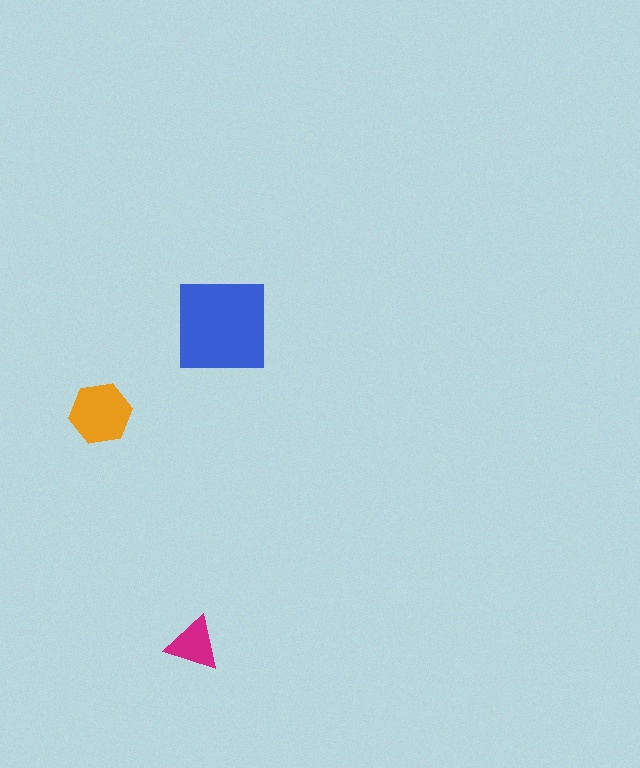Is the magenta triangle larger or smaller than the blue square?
Smaller.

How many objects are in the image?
There are 3 objects in the image.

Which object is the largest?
The blue square.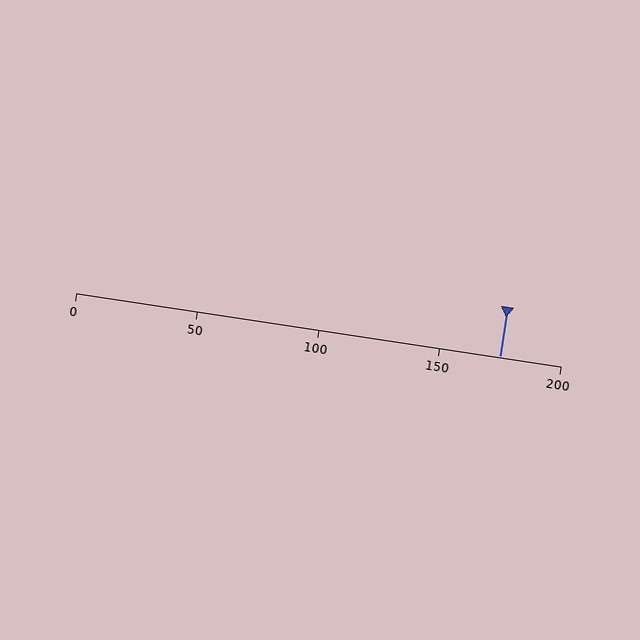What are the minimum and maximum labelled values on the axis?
The axis runs from 0 to 200.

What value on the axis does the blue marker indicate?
The marker indicates approximately 175.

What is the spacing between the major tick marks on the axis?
The major ticks are spaced 50 apart.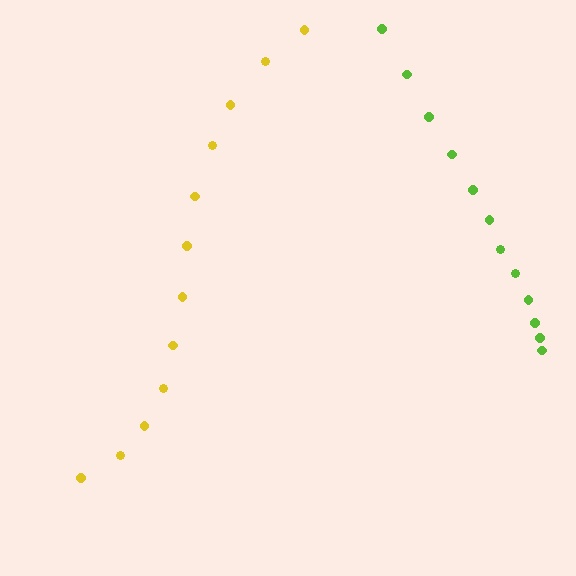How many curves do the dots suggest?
There are 2 distinct paths.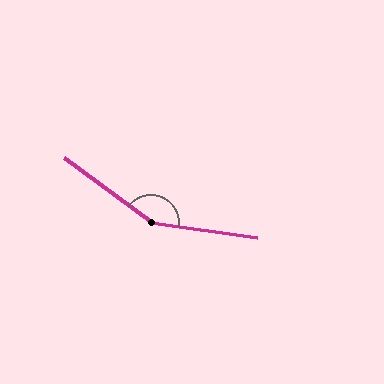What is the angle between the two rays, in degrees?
Approximately 151 degrees.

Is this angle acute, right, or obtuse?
It is obtuse.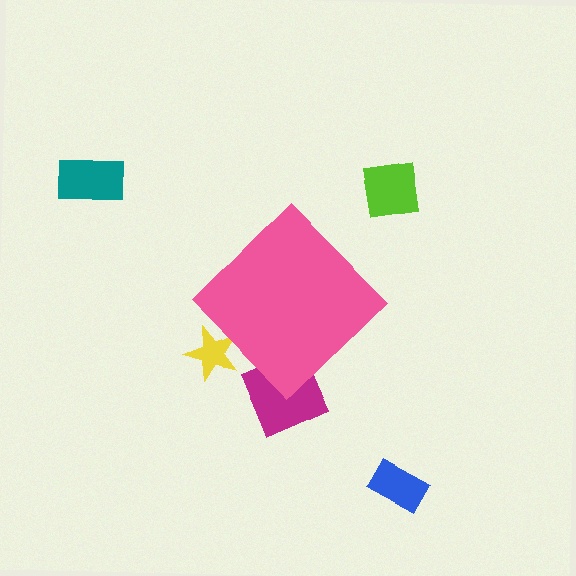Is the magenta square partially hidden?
Yes, the magenta square is partially hidden behind the pink diamond.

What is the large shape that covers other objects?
A pink diamond.